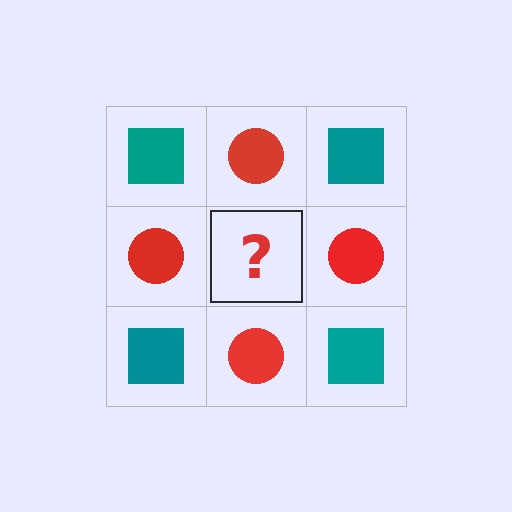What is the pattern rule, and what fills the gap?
The rule is that it alternates teal square and red circle in a checkerboard pattern. The gap should be filled with a teal square.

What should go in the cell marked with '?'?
The missing cell should contain a teal square.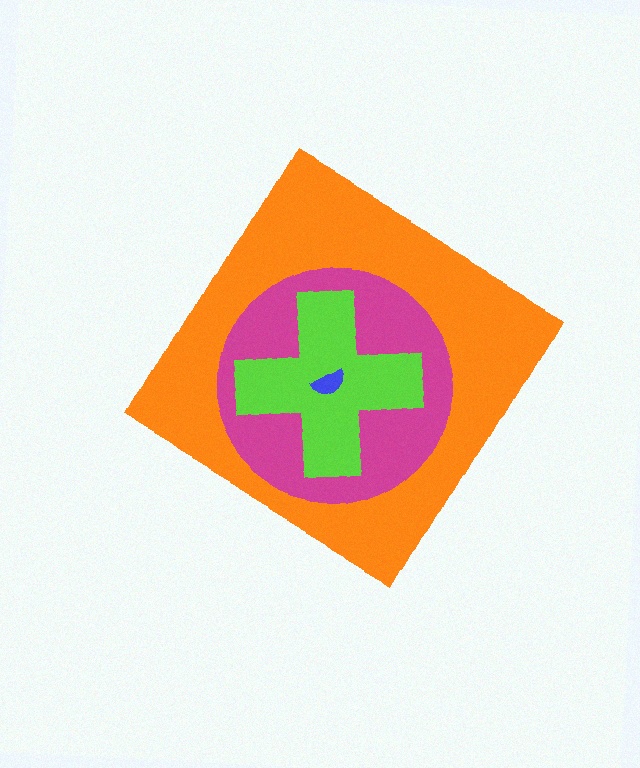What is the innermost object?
The blue semicircle.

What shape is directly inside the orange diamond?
The magenta circle.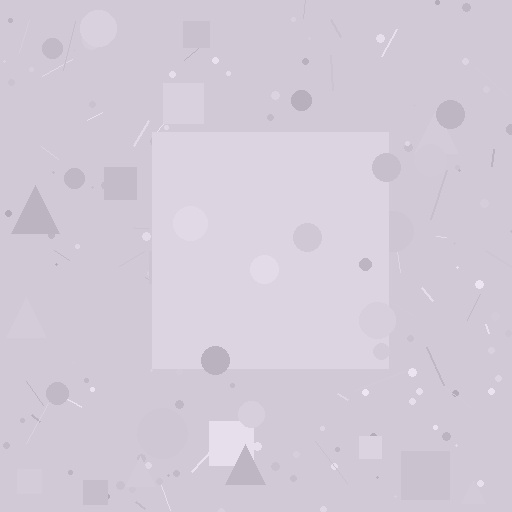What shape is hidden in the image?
A square is hidden in the image.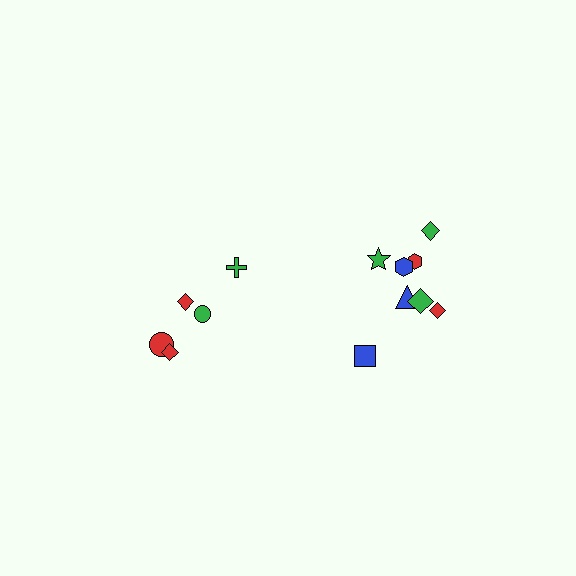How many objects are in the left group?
There are 5 objects.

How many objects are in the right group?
There are 8 objects.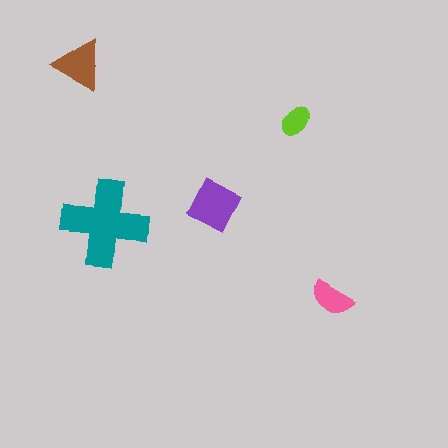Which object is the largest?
The teal cross.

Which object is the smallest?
The lime ellipse.